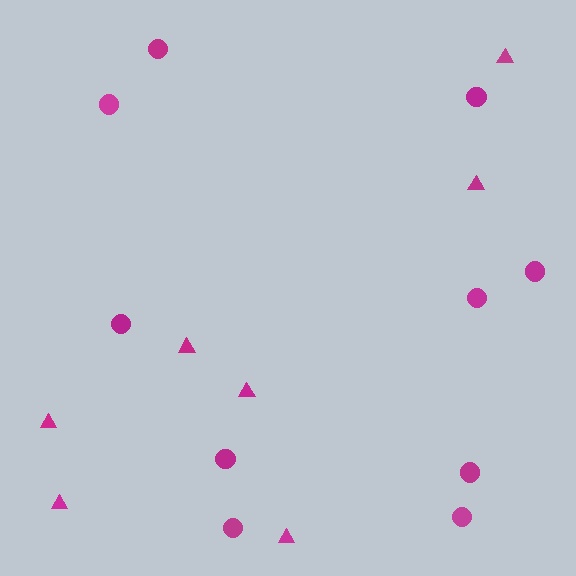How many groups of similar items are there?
There are 2 groups: one group of triangles (7) and one group of circles (10).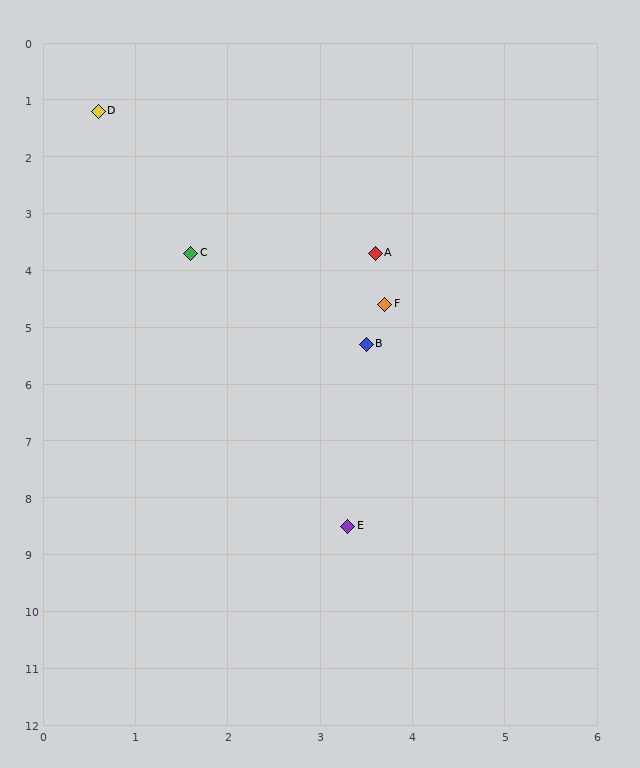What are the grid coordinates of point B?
Point B is at approximately (3.5, 5.3).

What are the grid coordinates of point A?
Point A is at approximately (3.6, 3.7).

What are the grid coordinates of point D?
Point D is at approximately (0.6, 1.2).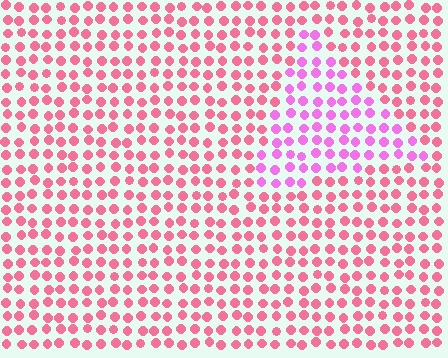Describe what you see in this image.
The image is filled with small pink elements in a uniform arrangement. A triangle-shaped region is visible where the elements are tinted to a slightly different hue, forming a subtle color boundary.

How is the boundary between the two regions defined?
The boundary is defined purely by a slight shift in hue (about 37 degrees). Spacing, size, and orientation are identical on both sides.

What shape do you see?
I see a triangle.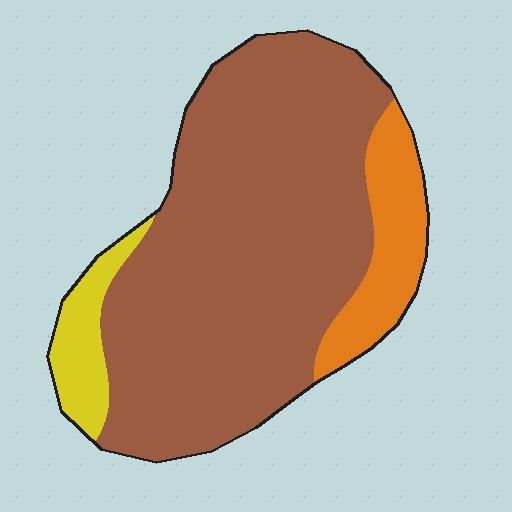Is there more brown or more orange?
Brown.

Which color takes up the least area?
Yellow, at roughly 10%.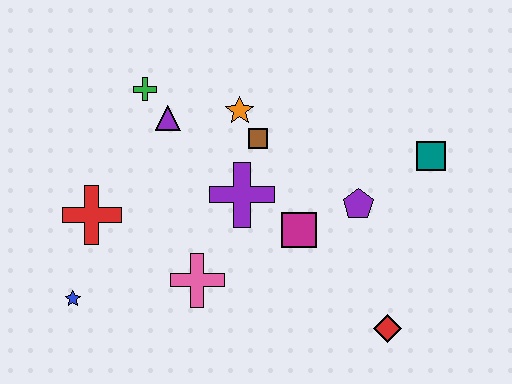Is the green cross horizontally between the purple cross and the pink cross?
No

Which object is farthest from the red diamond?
The green cross is farthest from the red diamond.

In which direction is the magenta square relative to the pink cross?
The magenta square is to the right of the pink cross.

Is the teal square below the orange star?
Yes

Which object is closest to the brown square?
The orange star is closest to the brown square.